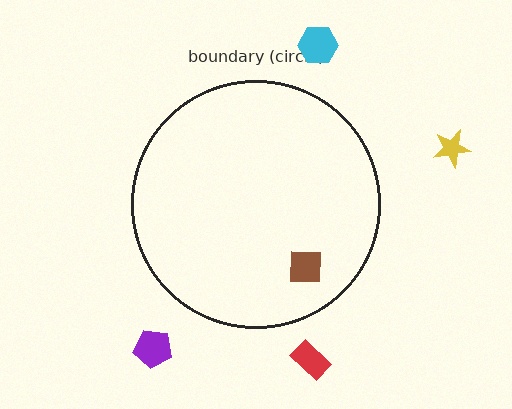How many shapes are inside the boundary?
1 inside, 4 outside.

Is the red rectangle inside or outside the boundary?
Outside.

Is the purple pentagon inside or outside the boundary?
Outside.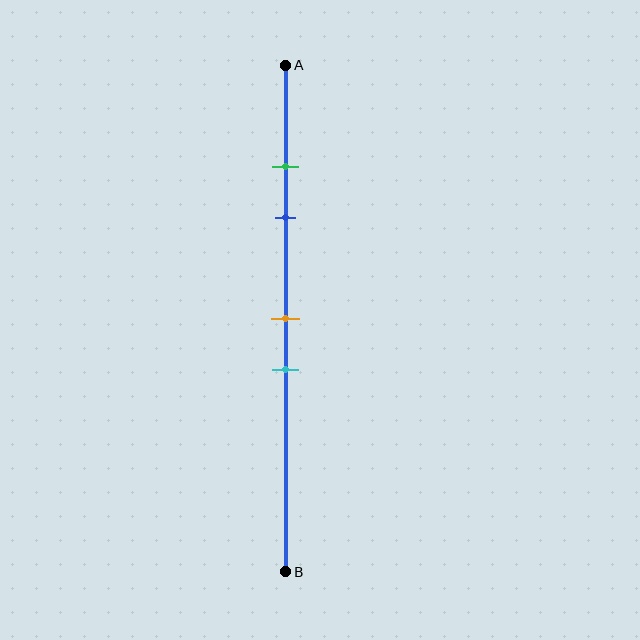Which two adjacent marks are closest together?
The green and blue marks are the closest adjacent pair.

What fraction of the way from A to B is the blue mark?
The blue mark is approximately 30% (0.3) of the way from A to B.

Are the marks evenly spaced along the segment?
No, the marks are not evenly spaced.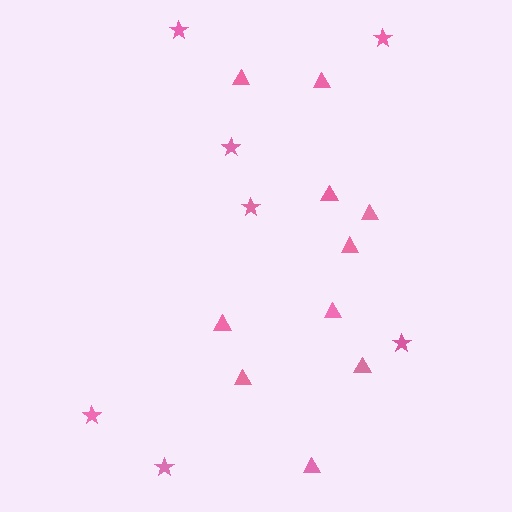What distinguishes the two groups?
There are 2 groups: one group of triangles (10) and one group of stars (7).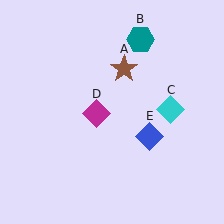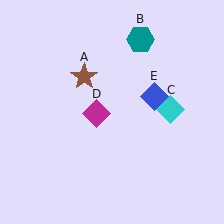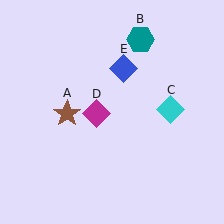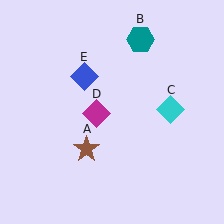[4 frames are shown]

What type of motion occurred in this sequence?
The brown star (object A), blue diamond (object E) rotated counterclockwise around the center of the scene.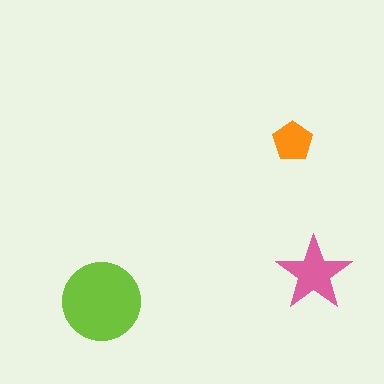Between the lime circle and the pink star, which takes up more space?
The lime circle.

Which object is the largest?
The lime circle.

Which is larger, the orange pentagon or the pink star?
The pink star.